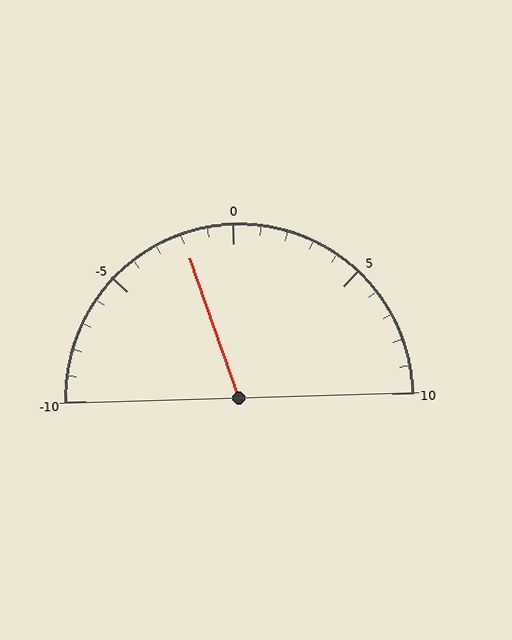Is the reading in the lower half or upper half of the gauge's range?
The reading is in the lower half of the range (-10 to 10).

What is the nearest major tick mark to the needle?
The nearest major tick mark is 0.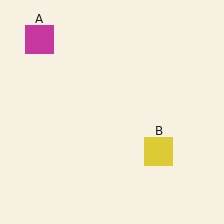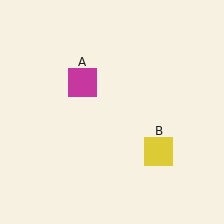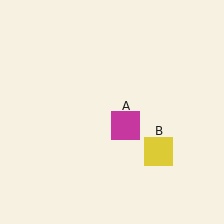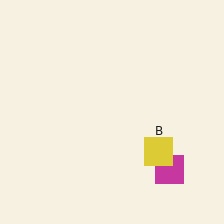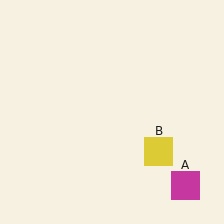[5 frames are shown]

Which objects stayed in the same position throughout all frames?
Yellow square (object B) remained stationary.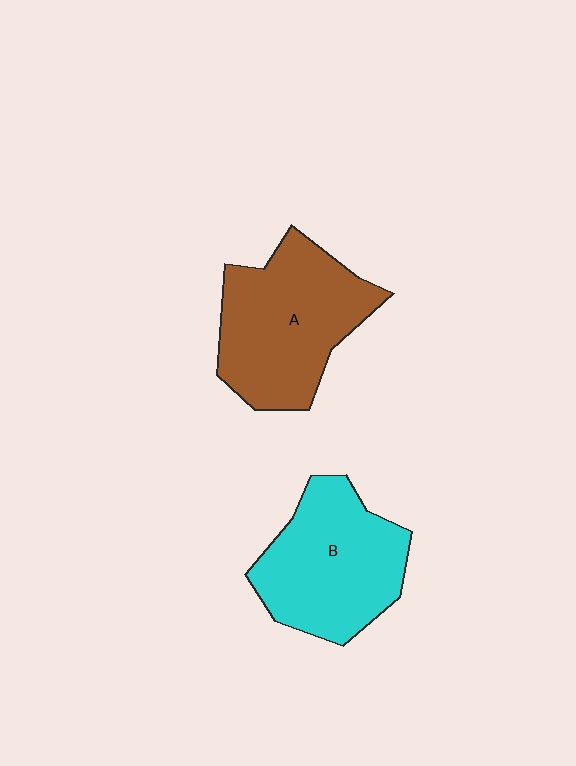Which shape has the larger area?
Shape A (brown).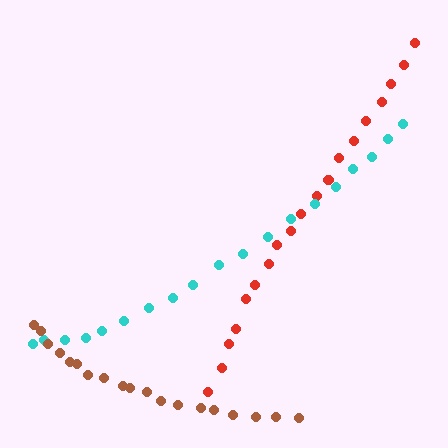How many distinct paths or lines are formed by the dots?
There are 3 distinct paths.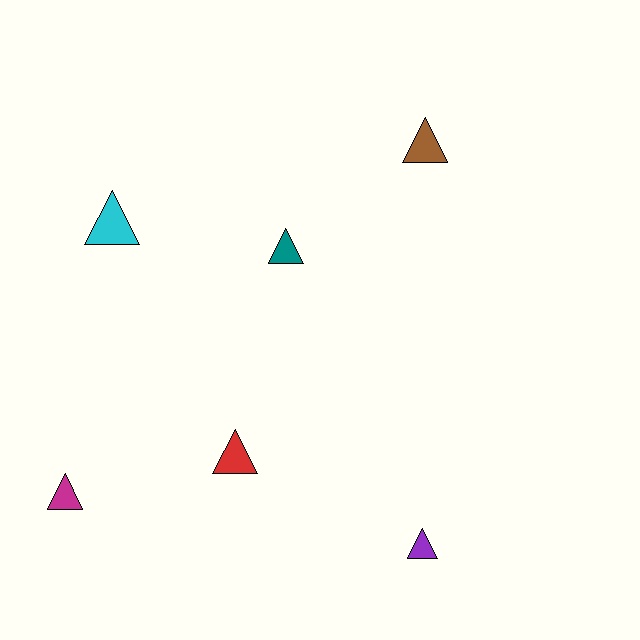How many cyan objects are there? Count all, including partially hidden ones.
There is 1 cyan object.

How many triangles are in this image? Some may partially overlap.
There are 6 triangles.